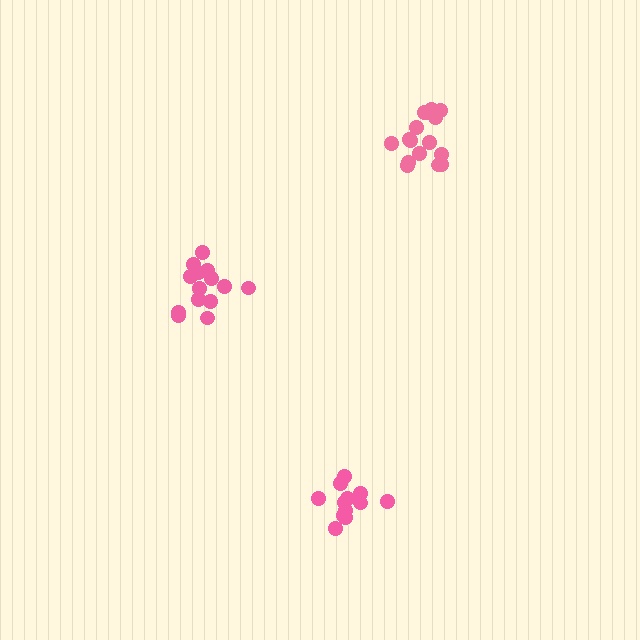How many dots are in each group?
Group 1: 14 dots, Group 2: 12 dots, Group 3: 16 dots (42 total).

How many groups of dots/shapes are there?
There are 3 groups.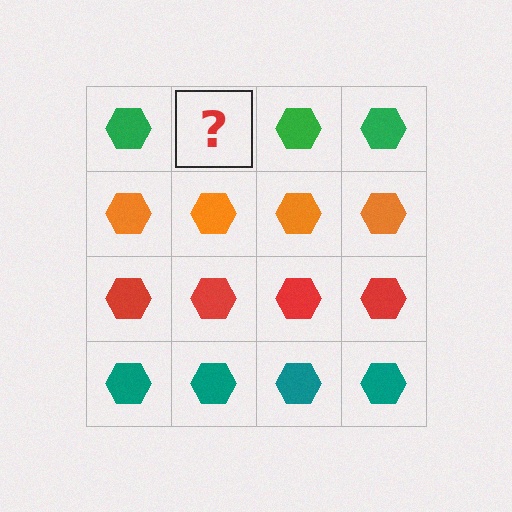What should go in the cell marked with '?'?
The missing cell should contain a green hexagon.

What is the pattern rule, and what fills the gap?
The rule is that each row has a consistent color. The gap should be filled with a green hexagon.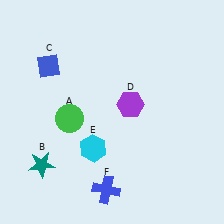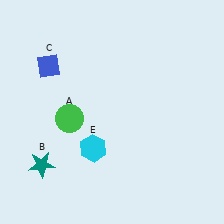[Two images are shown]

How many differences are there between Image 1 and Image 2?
There are 2 differences between the two images.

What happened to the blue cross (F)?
The blue cross (F) was removed in Image 2. It was in the bottom-left area of Image 1.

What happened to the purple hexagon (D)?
The purple hexagon (D) was removed in Image 2. It was in the top-right area of Image 1.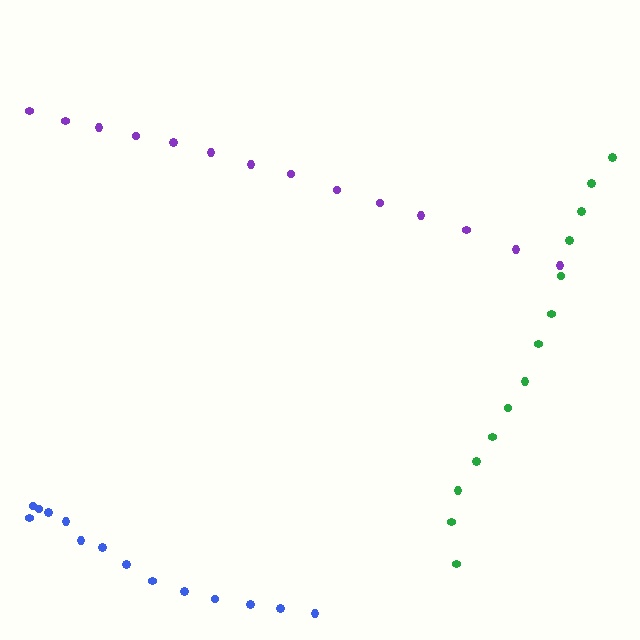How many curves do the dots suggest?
There are 3 distinct paths.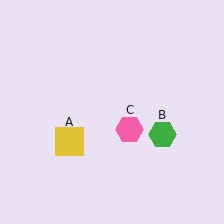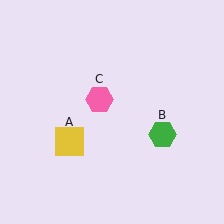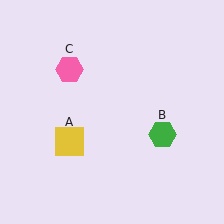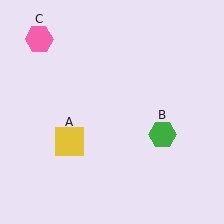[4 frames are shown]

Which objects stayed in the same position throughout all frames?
Yellow square (object A) and green hexagon (object B) remained stationary.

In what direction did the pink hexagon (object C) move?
The pink hexagon (object C) moved up and to the left.